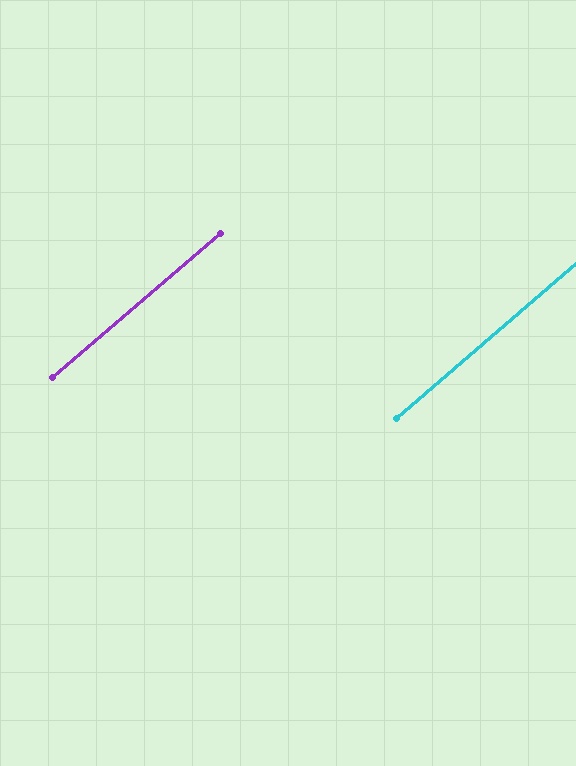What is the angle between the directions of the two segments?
Approximately 0 degrees.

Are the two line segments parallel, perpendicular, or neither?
Parallel — their directions differ by only 0.2°.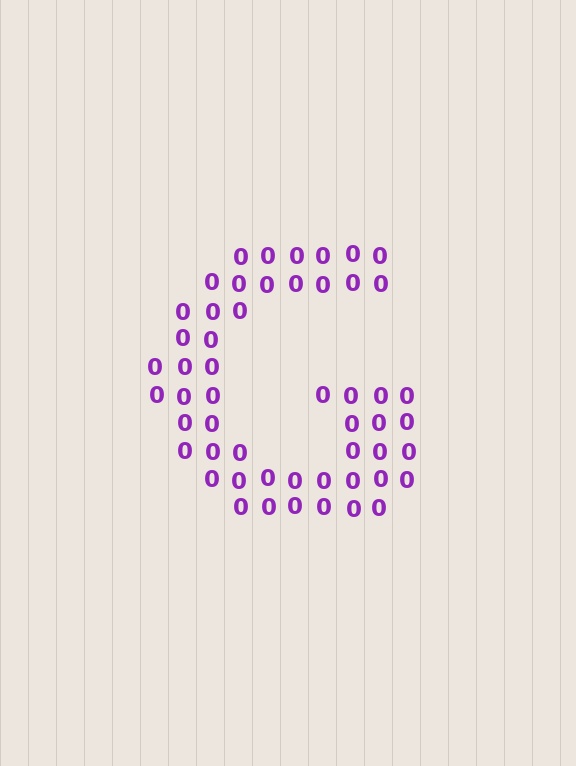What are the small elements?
The small elements are digit 0's.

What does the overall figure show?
The overall figure shows the letter G.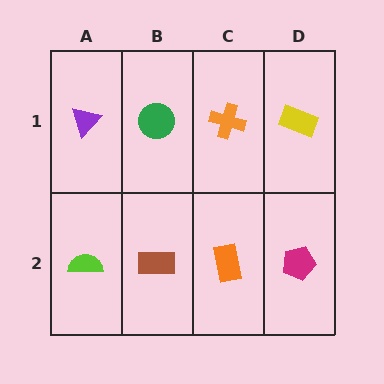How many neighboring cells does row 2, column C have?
3.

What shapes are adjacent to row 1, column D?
A magenta pentagon (row 2, column D), an orange cross (row 1, column C).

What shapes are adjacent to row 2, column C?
An orange cross (row 1, column C), a brown rectangle (row 2, column B), a magenta pentagon (row 2, column D).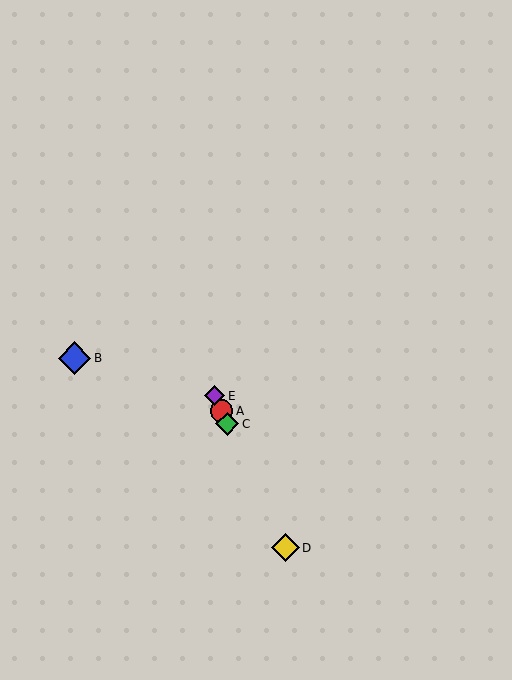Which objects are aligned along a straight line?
Objects A, C, D, E are aligned along a straight line.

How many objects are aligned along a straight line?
4 objects (A, C, D, E) are aligned along a straight line.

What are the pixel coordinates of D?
Object D is at (285, 548).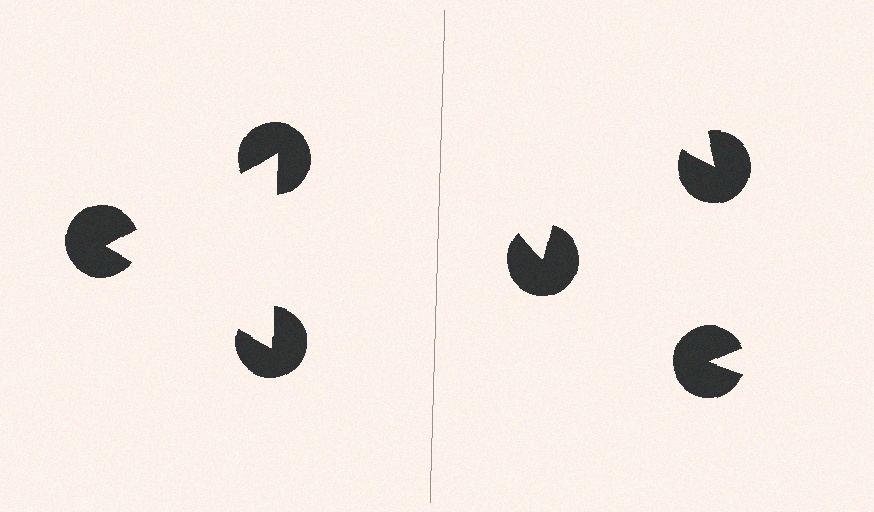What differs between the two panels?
The pac-man discs are positioned identically on both sides; only the wedge orientations differ. On the left they align to a triangle; on the right they are misaligned.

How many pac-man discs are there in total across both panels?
6 — 3 on each side.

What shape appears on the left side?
An illusory triangle.